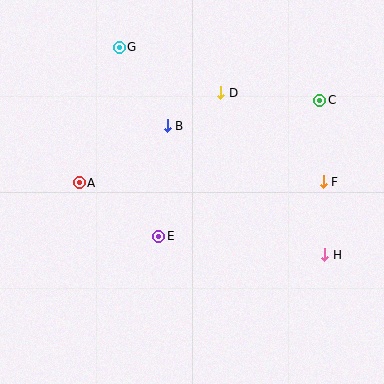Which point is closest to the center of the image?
Point E at (159, 236) is closest to the center.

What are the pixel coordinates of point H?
Point H is at (325, 255).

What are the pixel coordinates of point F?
Point F is at (323, 182).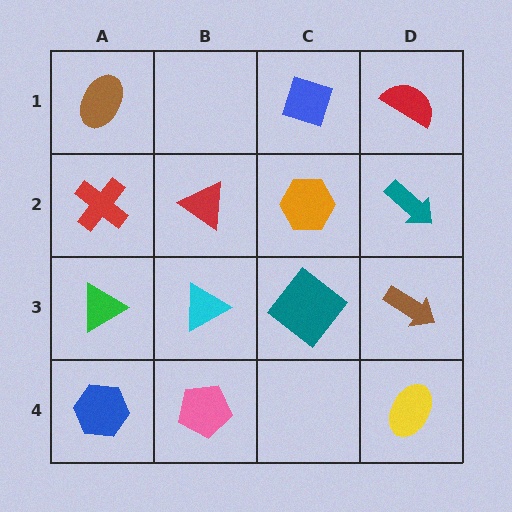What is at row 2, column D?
A teal arrow.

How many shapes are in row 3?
4 shapes.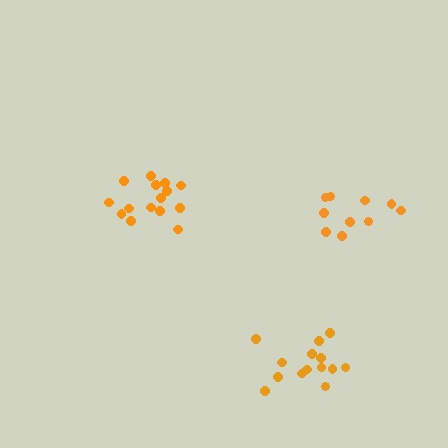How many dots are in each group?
Group 1: 15 dots, Group 2: 10 dots, Group 3: 14 dots (39 total).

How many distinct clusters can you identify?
There are 3 distinct clusters.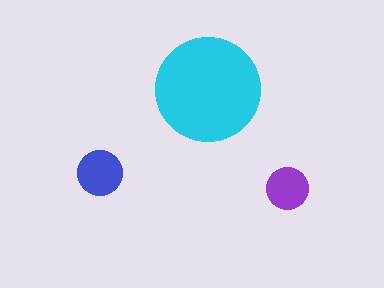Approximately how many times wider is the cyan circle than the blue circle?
About 2.5 times wider.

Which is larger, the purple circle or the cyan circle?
The cyan one.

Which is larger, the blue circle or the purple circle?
The blue one.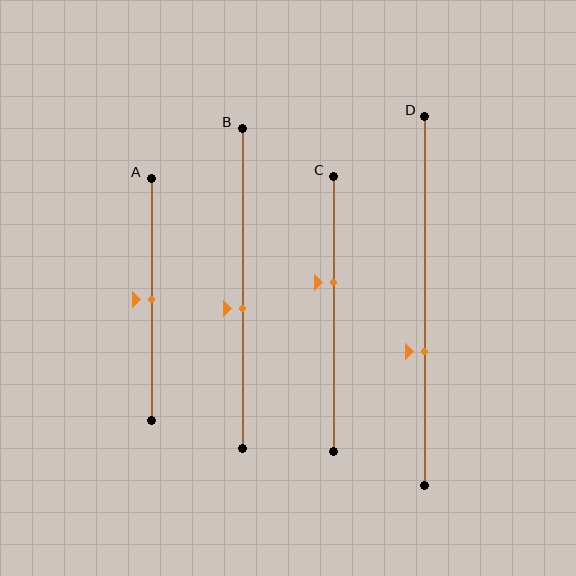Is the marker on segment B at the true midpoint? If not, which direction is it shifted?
No, the marker on segment B is shifted downward by about 6% of the segment length.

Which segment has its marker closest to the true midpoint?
Segment A has its marker closest to the true midpoint.